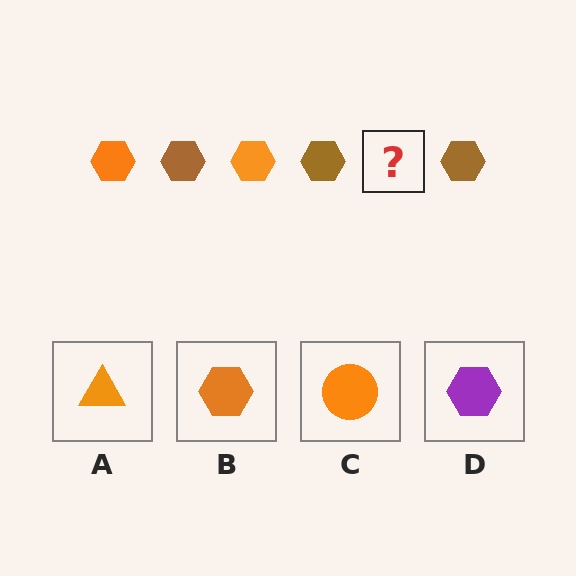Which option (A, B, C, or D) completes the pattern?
B.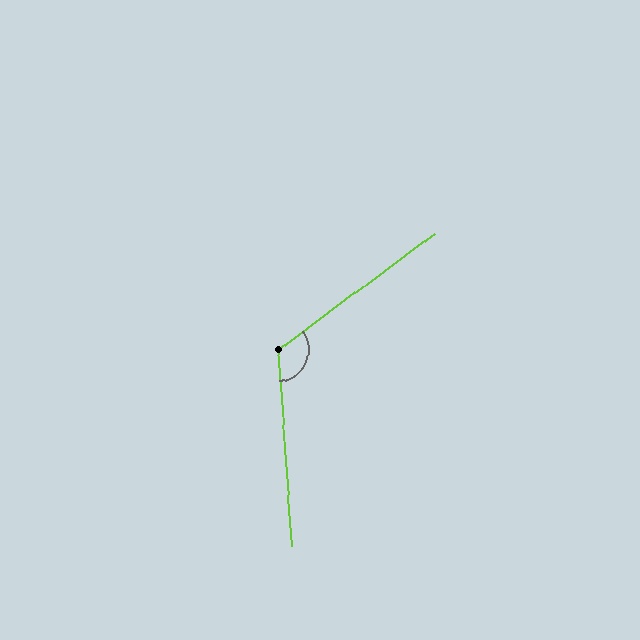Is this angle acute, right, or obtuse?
It is obtuse.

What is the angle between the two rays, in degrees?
Approximately 123 degrees.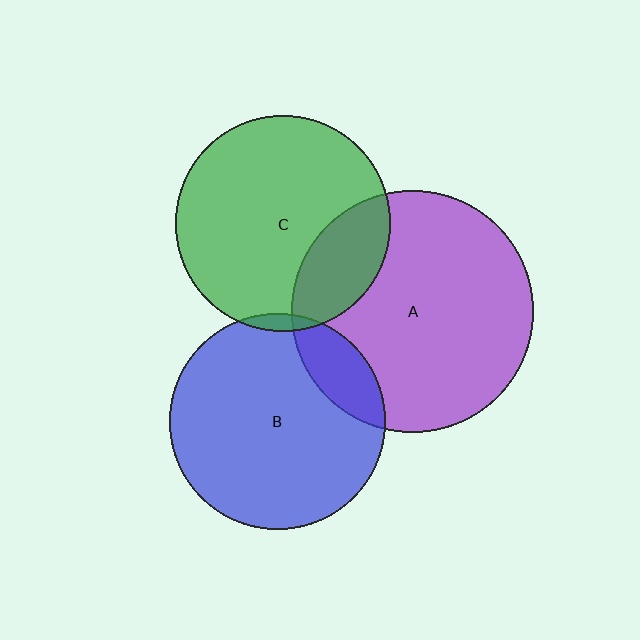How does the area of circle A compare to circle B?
Approximately 1.3 times.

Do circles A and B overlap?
Yes.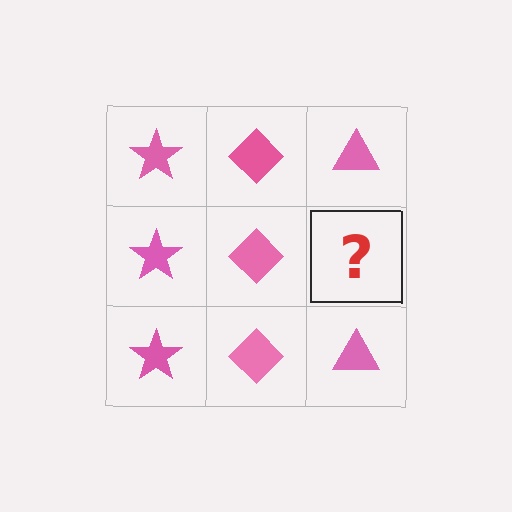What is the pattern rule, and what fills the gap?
The rule is that each column has a consistent shape. The gap should be filled with a pink triangle.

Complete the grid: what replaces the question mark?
The question mark should be replaced with a pink triangle.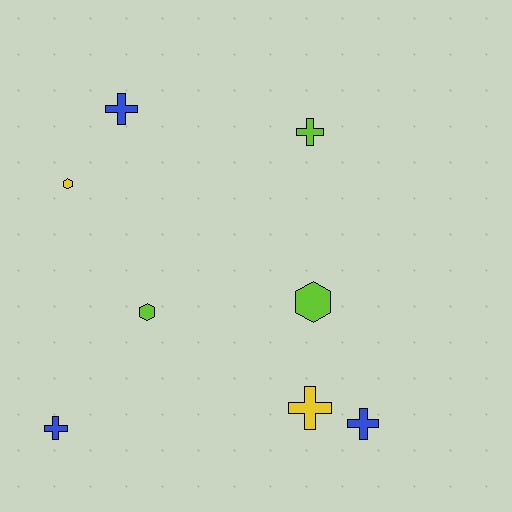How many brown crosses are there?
There are no brown crosses.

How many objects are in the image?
There are 8 objects.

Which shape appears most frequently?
Cross, with 5 objects.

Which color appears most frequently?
Blue, with 3 objects.